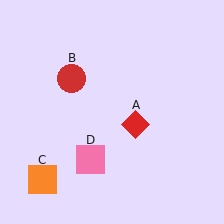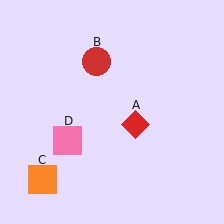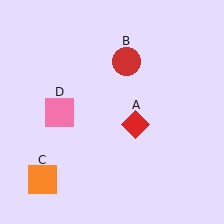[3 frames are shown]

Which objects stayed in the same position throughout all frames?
Red diamond (object A) and orange square (object C) remained stationary.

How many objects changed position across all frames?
2 objects changed position: red circle (object B), pink square (object D).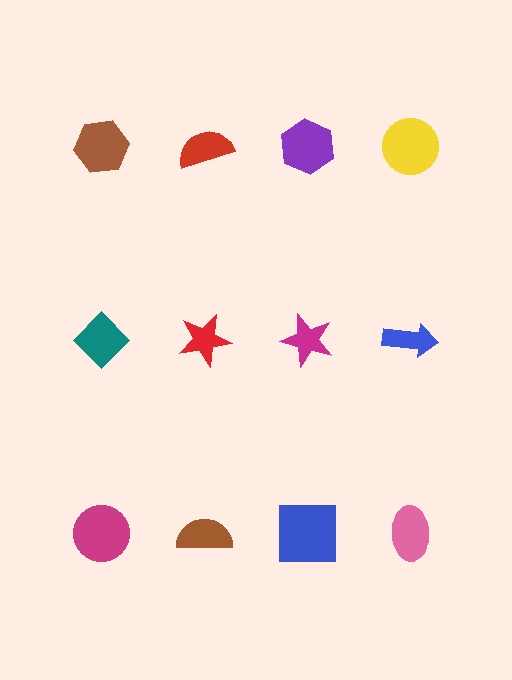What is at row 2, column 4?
A blue arrow.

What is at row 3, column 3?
A blue square.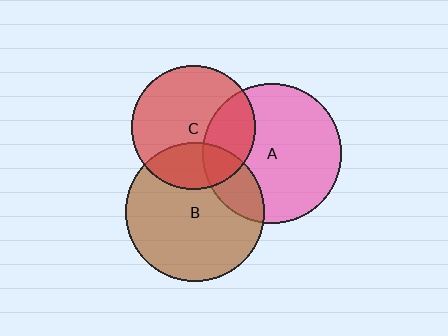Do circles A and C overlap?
Yes.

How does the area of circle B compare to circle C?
Approximately 1.3 times.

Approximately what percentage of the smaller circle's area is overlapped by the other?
Approximately 30%.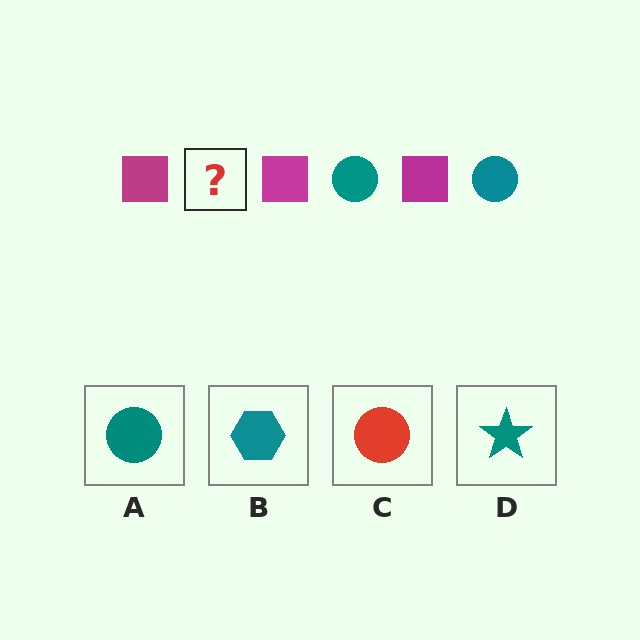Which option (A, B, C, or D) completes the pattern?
A.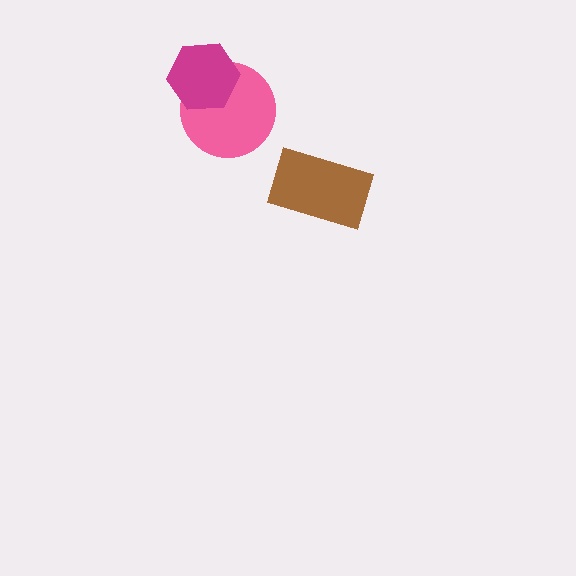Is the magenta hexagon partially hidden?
No, no other shape covers it.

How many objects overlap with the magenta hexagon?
1 object overlaps with the magenta hexagon.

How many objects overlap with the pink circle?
1 object overlaps with the pink circle.